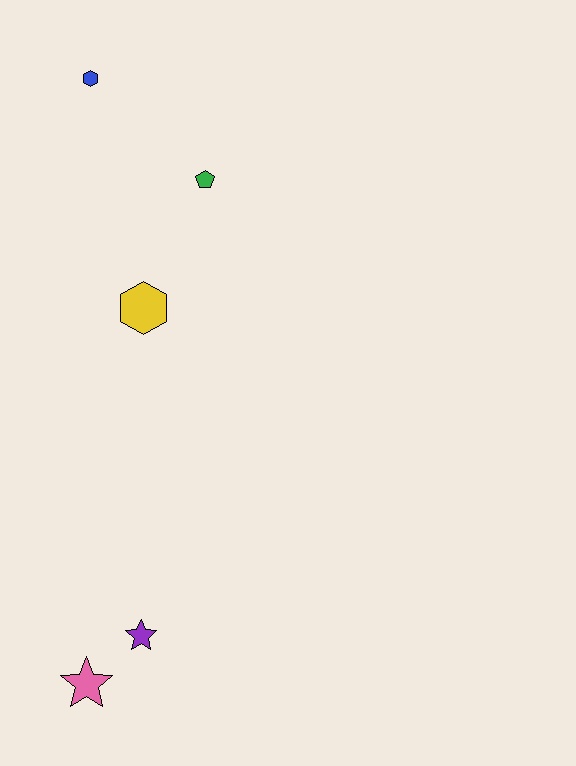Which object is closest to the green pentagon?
The yellow hexagon is closest to the green pentagon.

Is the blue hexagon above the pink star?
Yes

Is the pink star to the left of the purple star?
Yes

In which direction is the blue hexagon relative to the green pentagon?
The blue hexagon is to the left of the green pentagon.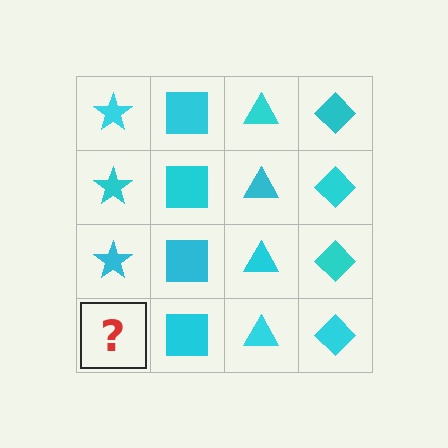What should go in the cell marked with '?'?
The missing cell should contain a cyan star.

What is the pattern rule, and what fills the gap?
The rule is that each column has a consistent shape. The gap should be filled with a cyan star.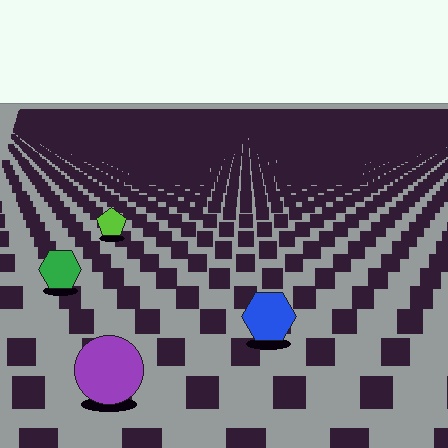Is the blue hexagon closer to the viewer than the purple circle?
No. The purple circle is closer — you can tell from the texture gradient: the ground texture is coarser near it.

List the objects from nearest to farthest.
From nearest to farthest: the purple circle, the blue hexagon, the green hexagon, the lime pentagon.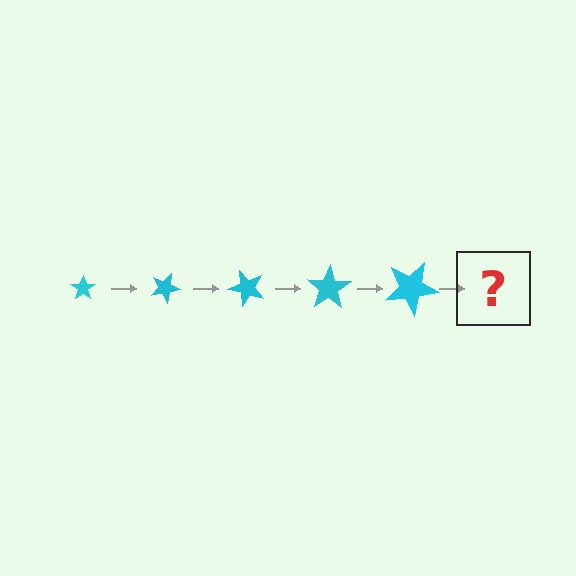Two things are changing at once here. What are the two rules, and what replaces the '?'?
The two rules are that the star grows larger each step and it rotates 25 degrees each step. The '?' should be a star, larger than the previous one and rotated 125 degrees from the start.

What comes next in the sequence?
The next element should be a star, larger than the previous one and rotated 125 degrees from the start.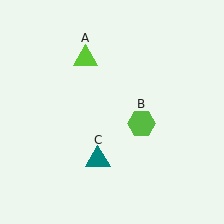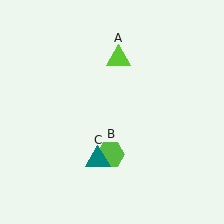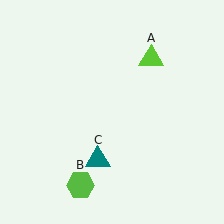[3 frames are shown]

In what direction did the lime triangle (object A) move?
The lime triangle (object A) moved right.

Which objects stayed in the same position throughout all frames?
Teal triangle (object C) remained stationary.